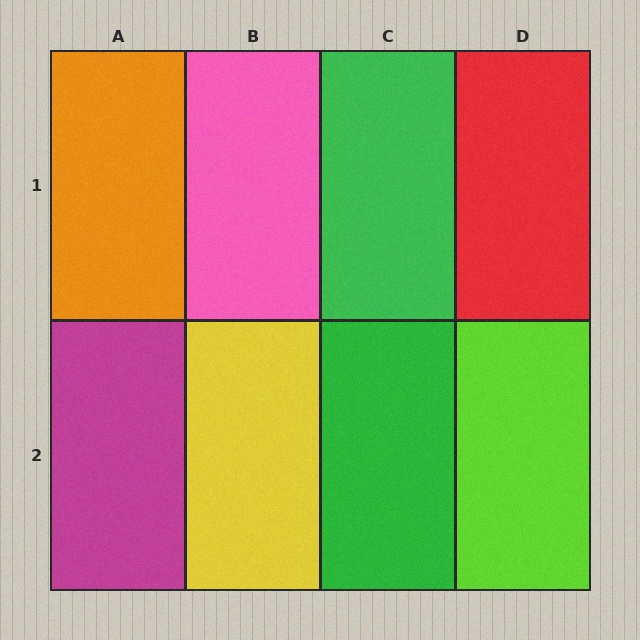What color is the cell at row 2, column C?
Green.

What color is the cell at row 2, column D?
Lime.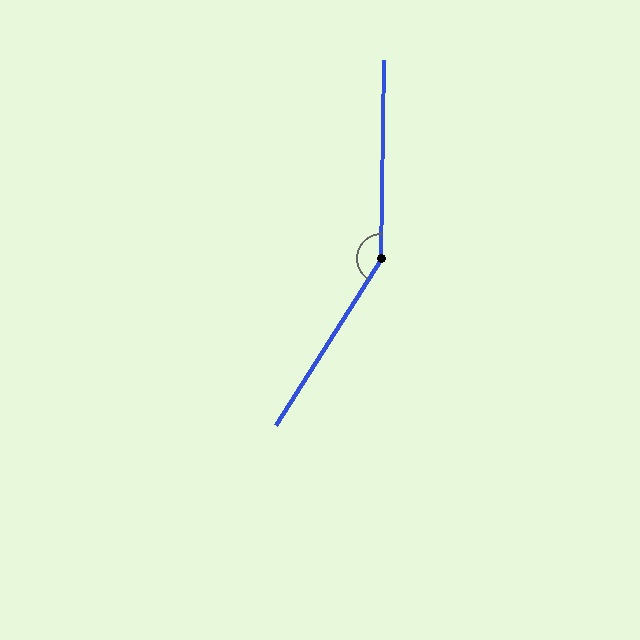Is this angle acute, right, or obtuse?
It is obtuse.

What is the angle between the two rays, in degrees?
Approximately 148 degrees.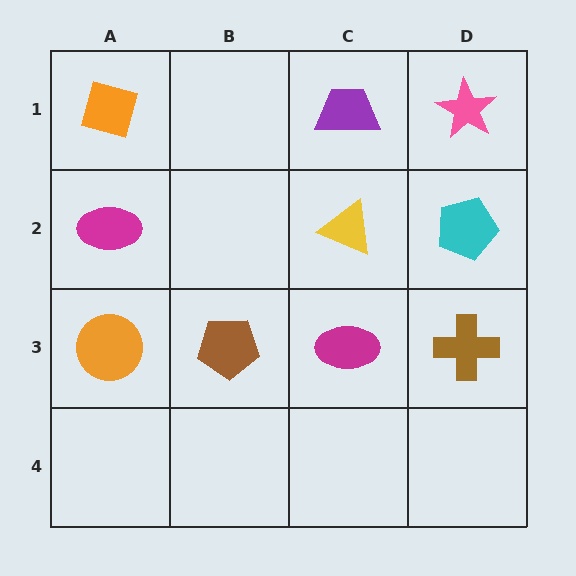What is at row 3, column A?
An orange circle.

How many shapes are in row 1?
3 shapes.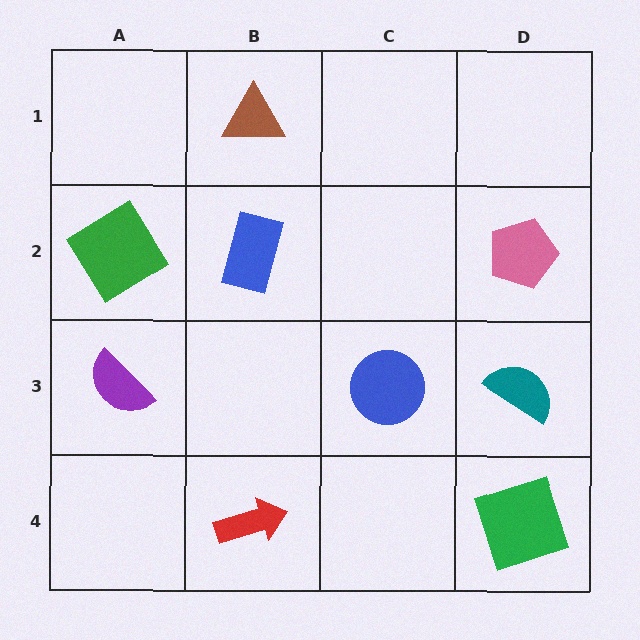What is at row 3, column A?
A purple semicircle.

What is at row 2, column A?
A green diamond.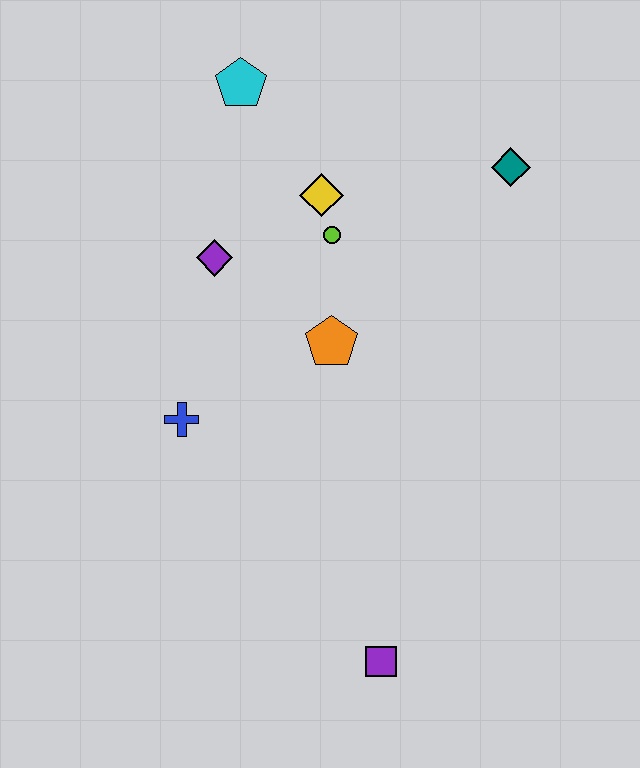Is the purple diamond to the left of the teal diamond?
Yes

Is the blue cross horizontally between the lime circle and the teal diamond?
No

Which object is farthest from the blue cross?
The teal diamond is farthest from the blue cross.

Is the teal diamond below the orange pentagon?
No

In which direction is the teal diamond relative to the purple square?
The teal diamond is above the purple square.